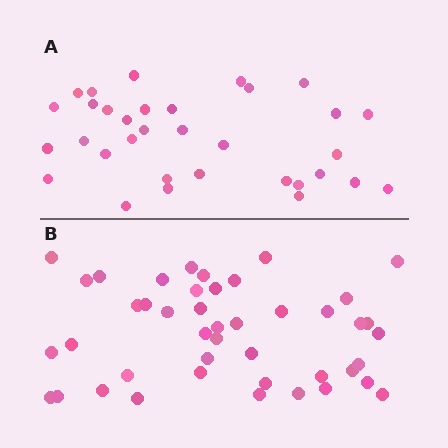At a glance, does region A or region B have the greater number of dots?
Region B (the bottom region) has more dots.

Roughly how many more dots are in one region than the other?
Region B has roughly 12 or so more dots than region A.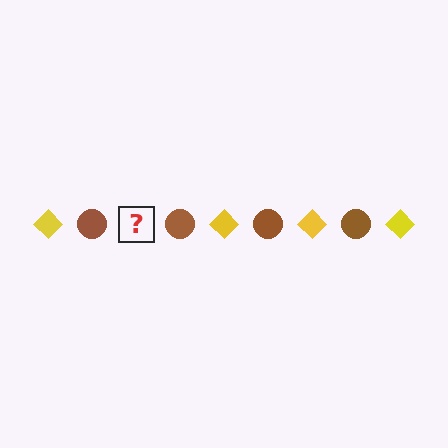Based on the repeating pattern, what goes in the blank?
The blank should be a yellow diamond.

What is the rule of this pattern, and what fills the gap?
The rule is that the pattern alternates between yellow diamond and brown circle. The gap should be filled with a yellow diamond.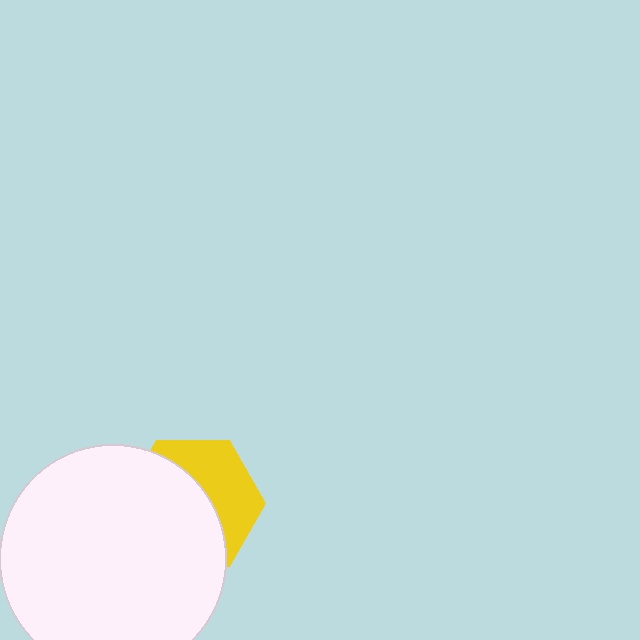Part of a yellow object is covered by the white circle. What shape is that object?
It is a hexagon.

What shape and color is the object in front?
The object in front is a white circle.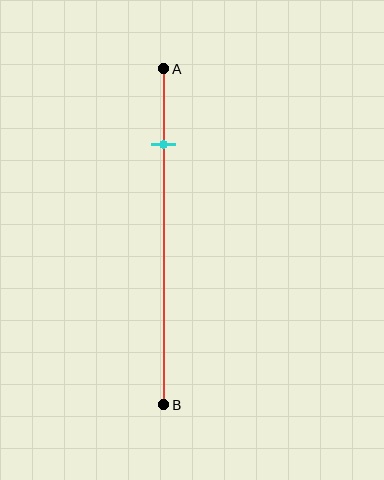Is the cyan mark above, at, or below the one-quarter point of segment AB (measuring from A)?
The cyan mark is approximately at the one-quarter point of segment AB.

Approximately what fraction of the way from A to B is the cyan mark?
The cyan mark is approximately 25% of the way from A to B.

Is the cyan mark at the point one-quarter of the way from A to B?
Yes, the mark is approximately at the one-quarter point.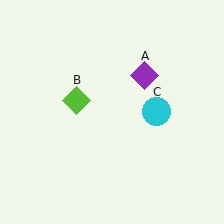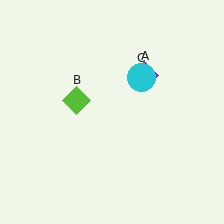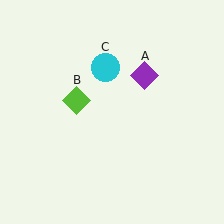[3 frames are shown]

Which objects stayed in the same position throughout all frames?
Purple diamond (object A) and lime diamond (object B) remained stationary.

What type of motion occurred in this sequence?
The cyan circle (object C) rotated counterclockwise around the center of the scene.